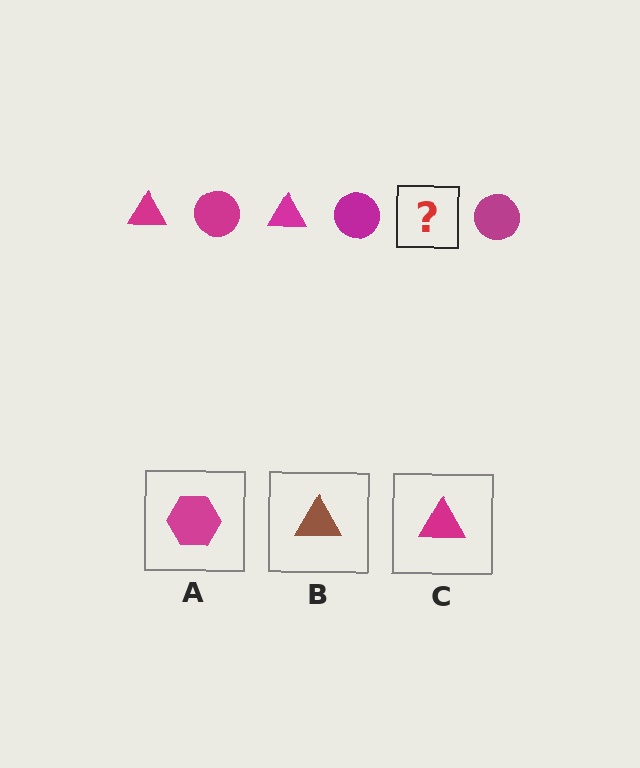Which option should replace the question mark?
Option C.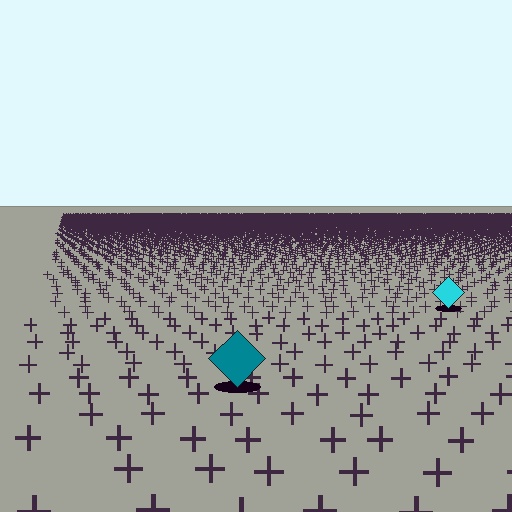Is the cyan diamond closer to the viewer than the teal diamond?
No. The teal diamond is closer — you can tell from the texture gradient: the ground texture is coarser near it.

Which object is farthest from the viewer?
The cyan diamond is farthest from the viewer. It appears smaller and the ground texture around it is denser.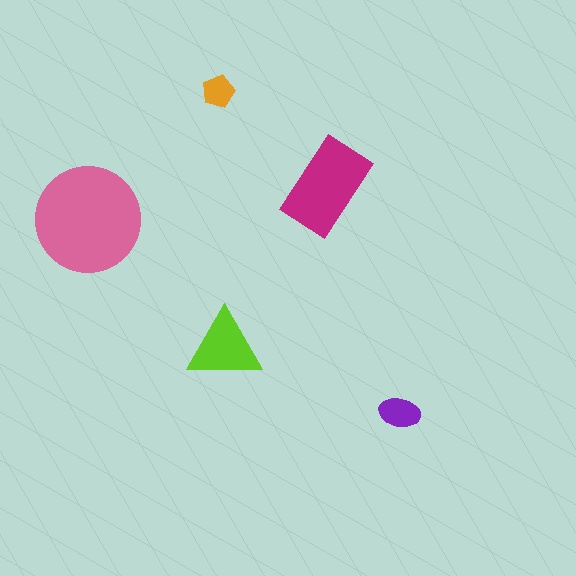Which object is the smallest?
The orange pentagon.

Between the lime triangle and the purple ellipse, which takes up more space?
The lime triangle.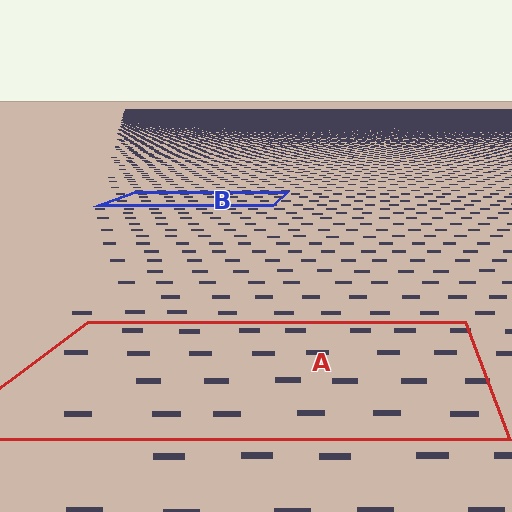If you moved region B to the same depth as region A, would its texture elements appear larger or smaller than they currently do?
They would appear larger. At a closer depth, the same texture elements are projected at a bigger on-screen size.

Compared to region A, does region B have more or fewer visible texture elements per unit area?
Region B has more texture elements per unit area — they are packed more densely because it is farther away.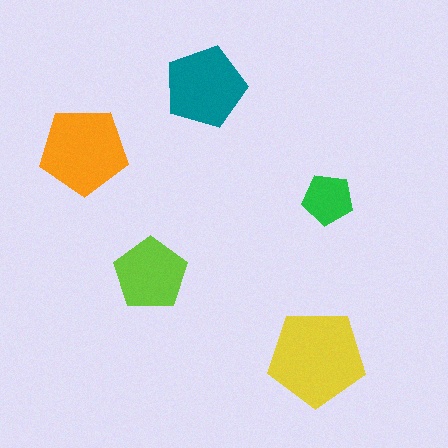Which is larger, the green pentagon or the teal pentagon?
The teal one.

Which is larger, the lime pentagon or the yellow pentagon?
The yellow one.